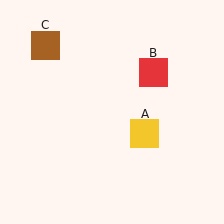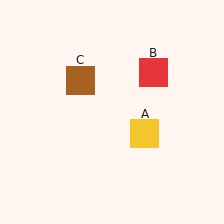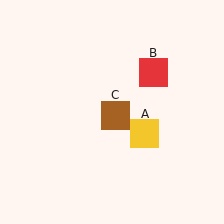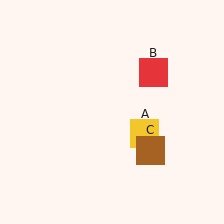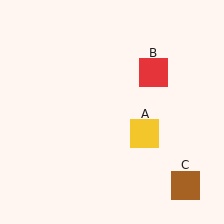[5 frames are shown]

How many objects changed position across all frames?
1 object changed position: brown square (object C).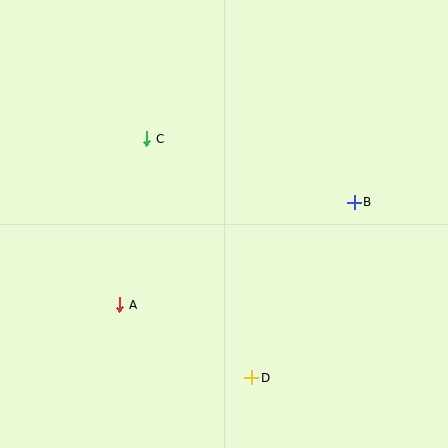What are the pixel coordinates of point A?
Point A is at (120, 305).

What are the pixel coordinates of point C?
Point C is at (147, 139).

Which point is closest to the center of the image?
Point C at (147, 139) is closest to the center.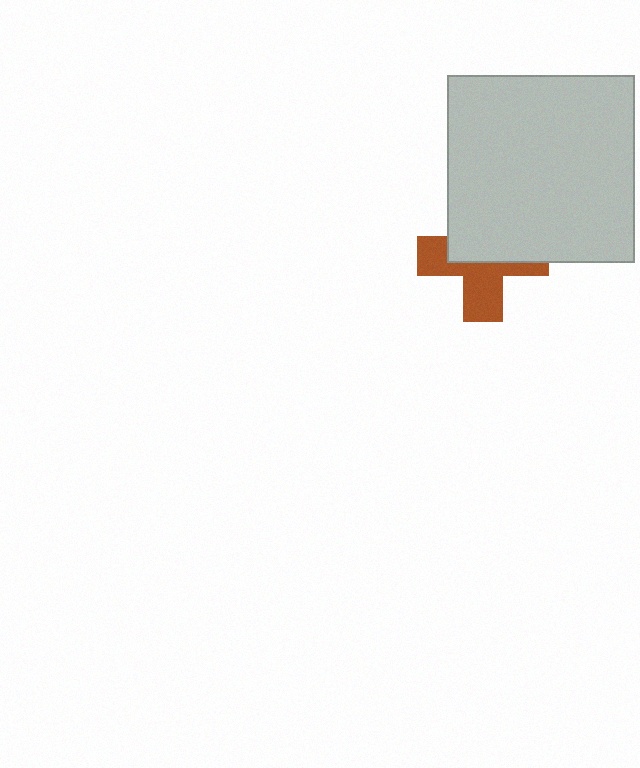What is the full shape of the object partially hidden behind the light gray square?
The partially hidden object is a brown cross.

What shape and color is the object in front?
The object in front is a light gray square.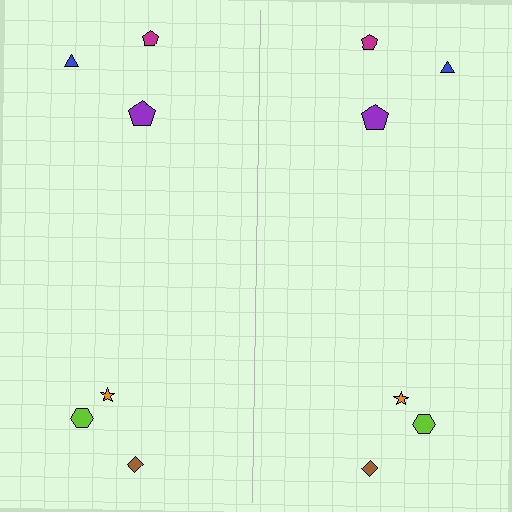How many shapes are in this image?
There are 12 shapes in this image.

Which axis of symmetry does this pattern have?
The pattern has a vertical axis of symmetry running through the center of the image.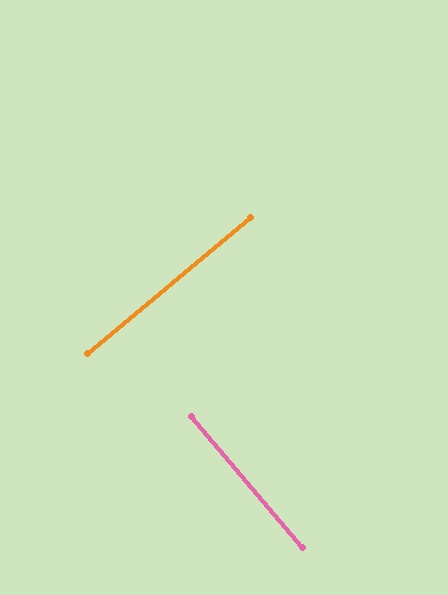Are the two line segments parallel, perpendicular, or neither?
Perpendicular — they meet at approximately 90°.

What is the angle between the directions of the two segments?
Approximately 90 degrees.